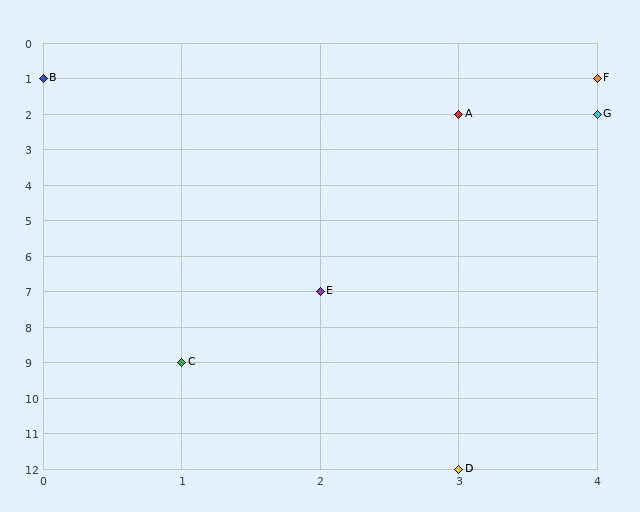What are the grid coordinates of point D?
Point D is at grid coordinates (3, 12).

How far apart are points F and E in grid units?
Points F and E are 2 columns and 6 rows apart (about 6.3 grid units diagonally).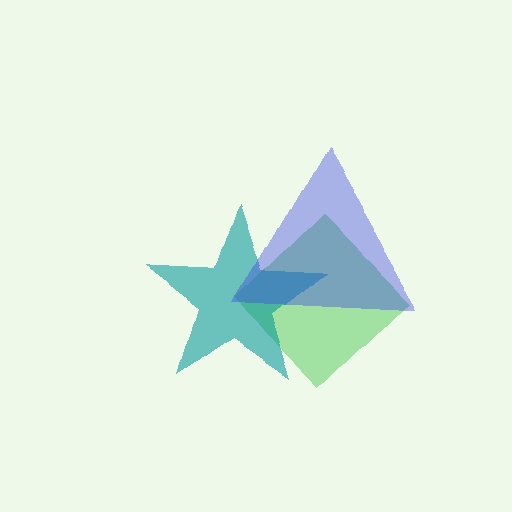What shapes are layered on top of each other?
The layered shapes are: a green diamond, a teal star, a blue triangle.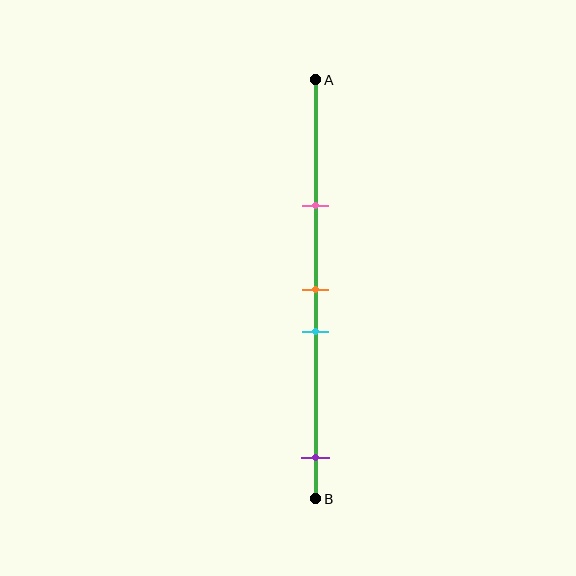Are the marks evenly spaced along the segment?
No, the marks are not evenly spaced.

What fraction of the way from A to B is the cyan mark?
The cyan mark is approximately 60% (0.6) of the way from A to B.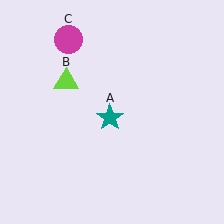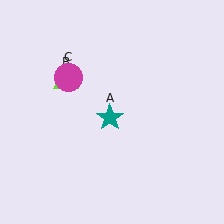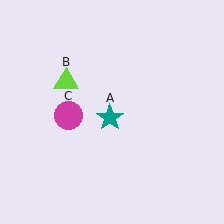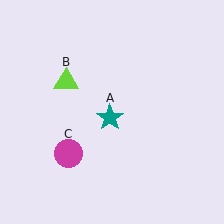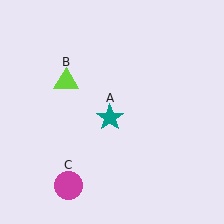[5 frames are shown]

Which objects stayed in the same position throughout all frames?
Teal star (object A) and lime triangle (object B) remained stationary.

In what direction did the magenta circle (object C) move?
The magenta circle (object C) moved down.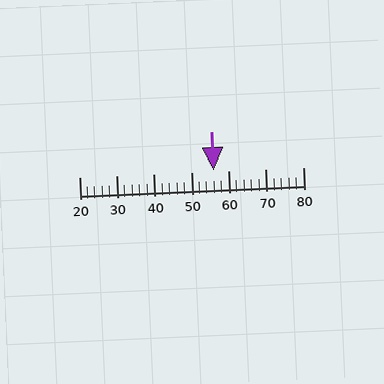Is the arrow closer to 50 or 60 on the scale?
The arrow is closer to 60.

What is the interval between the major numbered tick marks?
The major tick marks are spaced 10 units apart.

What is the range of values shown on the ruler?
The ruler shows values from 20 to 80.